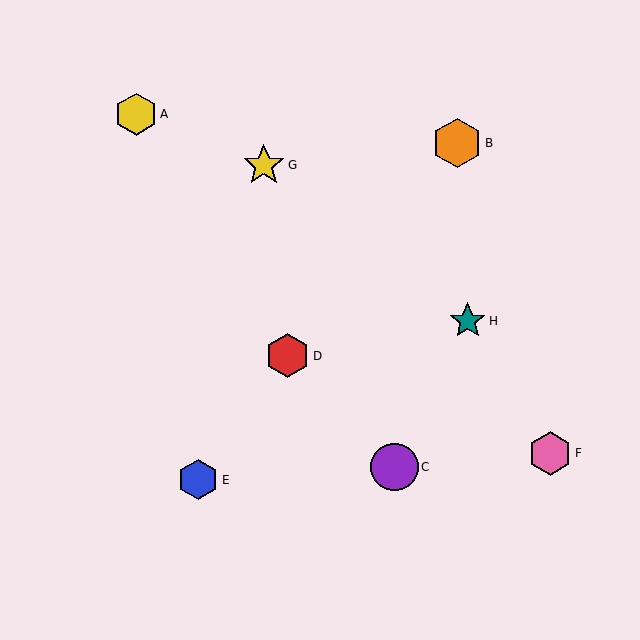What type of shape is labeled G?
Shape G is a yellow star.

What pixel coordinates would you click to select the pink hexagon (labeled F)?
Click at (550, 453) to select the pink hexagon F.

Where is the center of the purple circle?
The center of the purple circle is at (395, 467).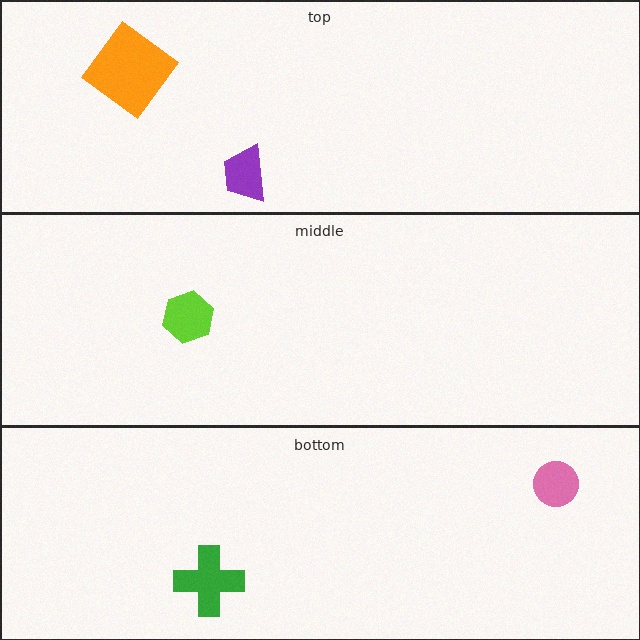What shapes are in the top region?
The purple trapezoid, the orange diamond.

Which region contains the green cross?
The bottom region.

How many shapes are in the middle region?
1.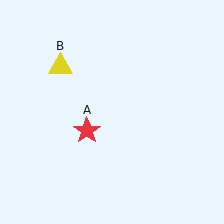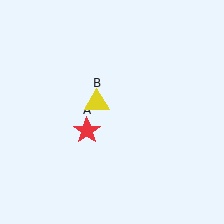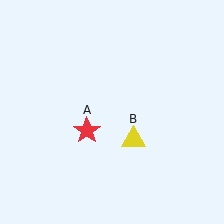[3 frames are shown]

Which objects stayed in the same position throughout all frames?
Red star (object A) remained stationary.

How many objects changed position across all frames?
1 object changed position: yellow triangle (object B).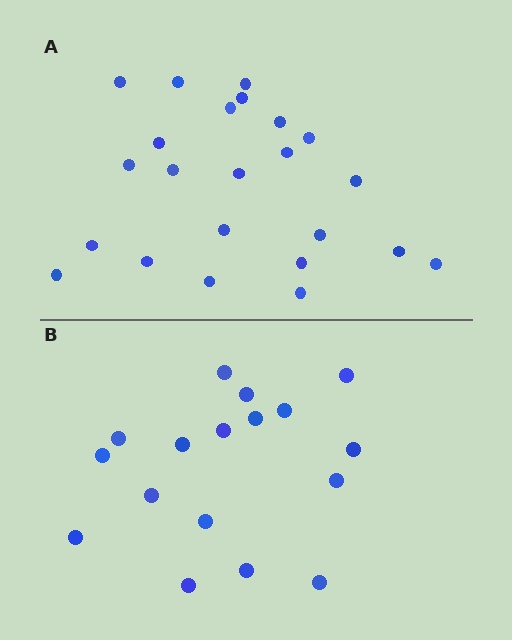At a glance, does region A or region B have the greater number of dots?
Region A (the top region) has more dots.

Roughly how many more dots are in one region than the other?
Region A has about 6 more dots than region B.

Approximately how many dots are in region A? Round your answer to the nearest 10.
About 20 dots. (The exact count is 23, which rounds to 20.)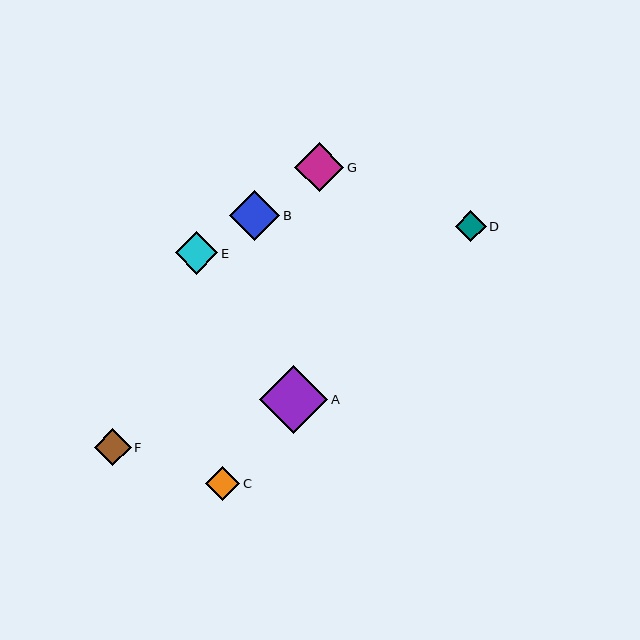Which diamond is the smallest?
Diamond D is the smallest with a size of approximately 31 pixels.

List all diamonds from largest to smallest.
From largest to smallest: A, B, G, E, F, C, D.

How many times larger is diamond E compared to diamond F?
Diamond E is approximately 1.1 times the size of diamond F.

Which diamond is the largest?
Diamond A is the largest with a size of approximately 68 pixels.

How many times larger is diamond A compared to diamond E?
Diamond A is approximately 1.6 times the size of diamond E.